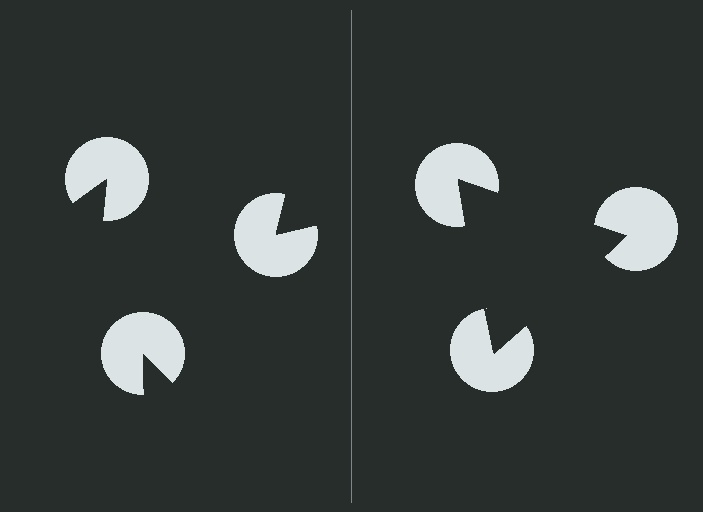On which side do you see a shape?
An illusory triangle appears on the right side. On the left side the wedge cuts are rotated, so no coherent shape forms.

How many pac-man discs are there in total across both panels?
6 — 3 on each side.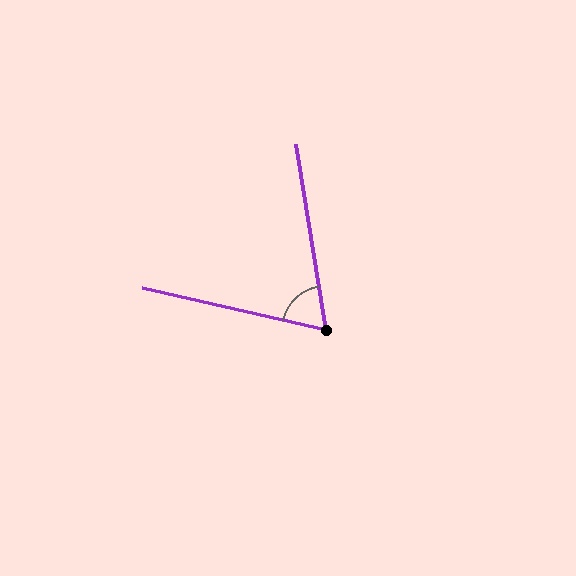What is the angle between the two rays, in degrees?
Approximately 68 degrees.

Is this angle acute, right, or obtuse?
It is acute.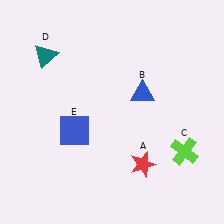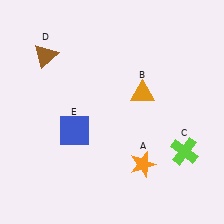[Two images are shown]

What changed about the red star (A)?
In Image 1, A is red. In Image 2, it changed to orange.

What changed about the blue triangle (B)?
In Image 1, B is blue. In Image 2, it changed to orange.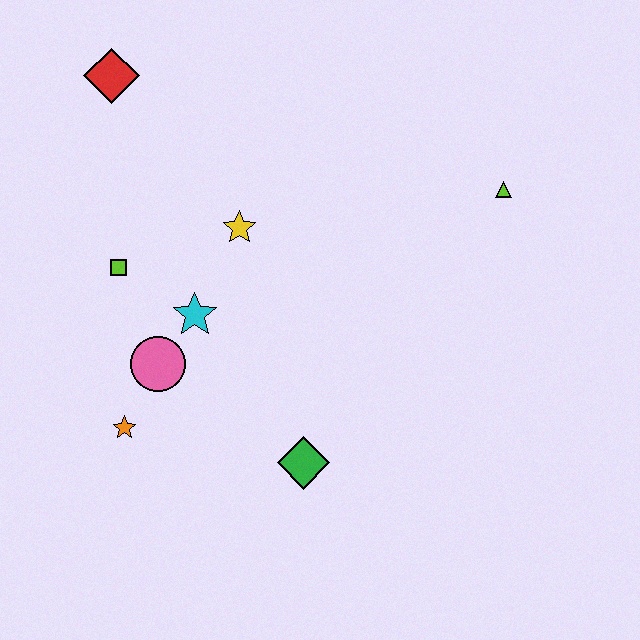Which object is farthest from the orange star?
The lime triangle is farthest from the orange star.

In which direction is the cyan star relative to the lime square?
The cyan star is to the right of the lime square.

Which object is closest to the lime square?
The cyan star is closest to the lime square.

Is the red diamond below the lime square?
No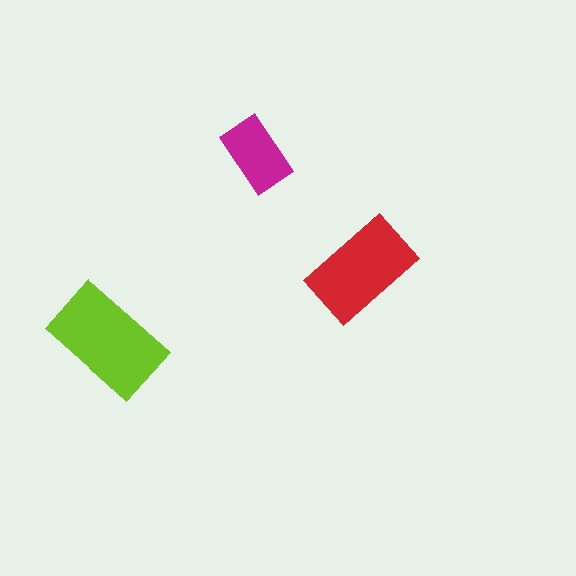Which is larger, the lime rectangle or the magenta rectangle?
The lime one.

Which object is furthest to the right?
The red rectangle is rightmost.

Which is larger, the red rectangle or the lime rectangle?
The lime one.